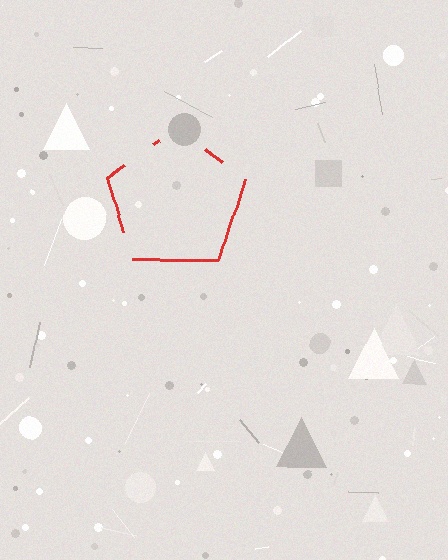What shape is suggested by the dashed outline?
The dashed outline suggests a pentagon.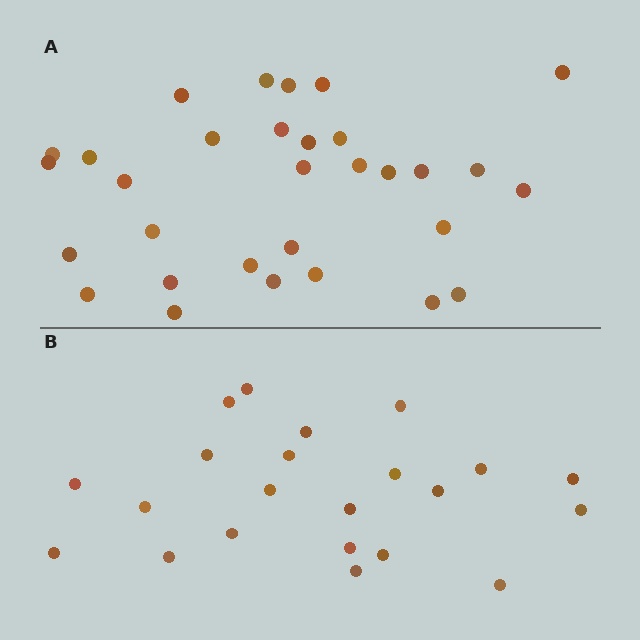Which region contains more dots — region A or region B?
Region A (the top region) has more dots.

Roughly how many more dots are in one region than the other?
Region A has roughly 8 or so more dots than region B.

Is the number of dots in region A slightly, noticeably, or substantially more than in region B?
Region A has noticeably more, but not dramatically so. The ratio is roughly 1.4 to 1.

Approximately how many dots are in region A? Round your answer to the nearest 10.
About 30 dots. (The exact count is 31, which rounds to 30.)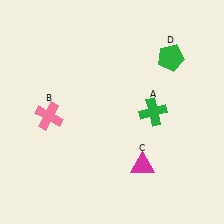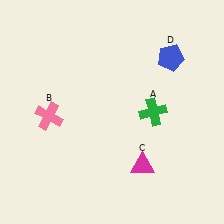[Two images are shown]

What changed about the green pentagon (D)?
In Image 1, D is green. In Image 2, it changed to blue.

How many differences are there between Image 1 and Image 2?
There is 1 difference between the two images.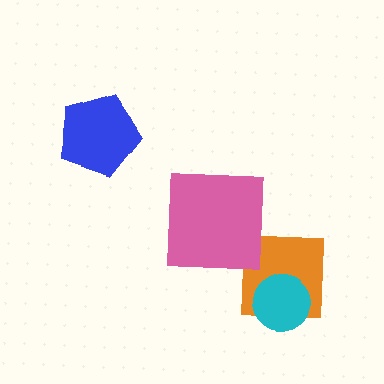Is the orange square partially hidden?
Yes, it is partially covered by another shape.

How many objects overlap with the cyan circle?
1 object overlaps with the cyan circle.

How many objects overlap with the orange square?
1 object overlaps with the orange square.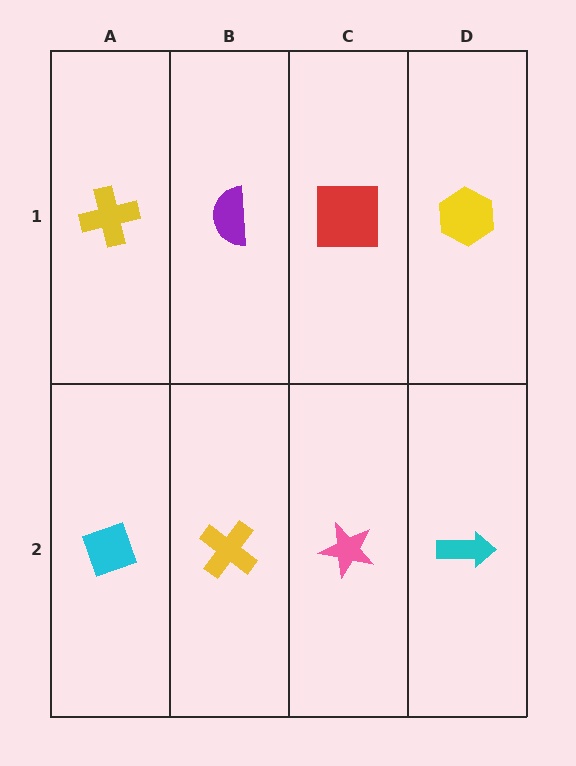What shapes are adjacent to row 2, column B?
A purple semicircle (row 1, column B), a cyan diamond (row 2, column A), a pink star (row 2, column C).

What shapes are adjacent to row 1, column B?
A yellow cross (row 2, column B), a yellow cross (row 1, column A), a red square (row 1, column C).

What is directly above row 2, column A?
A yellow cross.